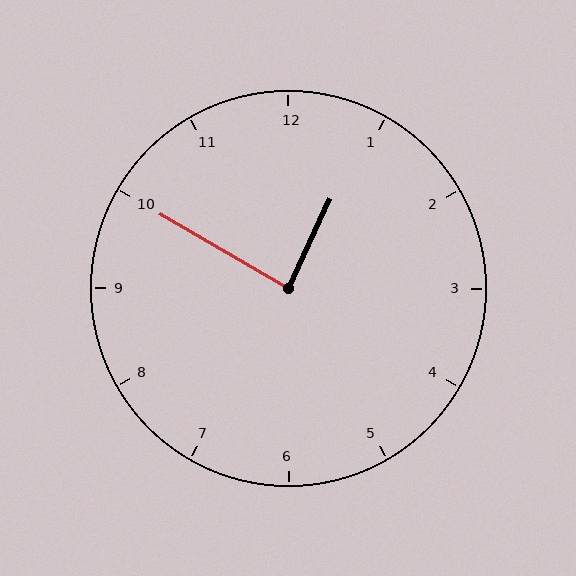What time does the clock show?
12:50.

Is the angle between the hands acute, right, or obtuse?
It is right.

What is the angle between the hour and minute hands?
Approximately 85 degrees.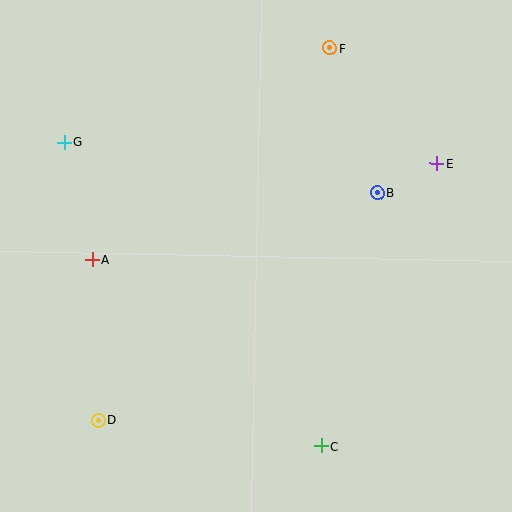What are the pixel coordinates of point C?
Point C is at (322, 446).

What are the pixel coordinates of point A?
Point A is at (92, 259).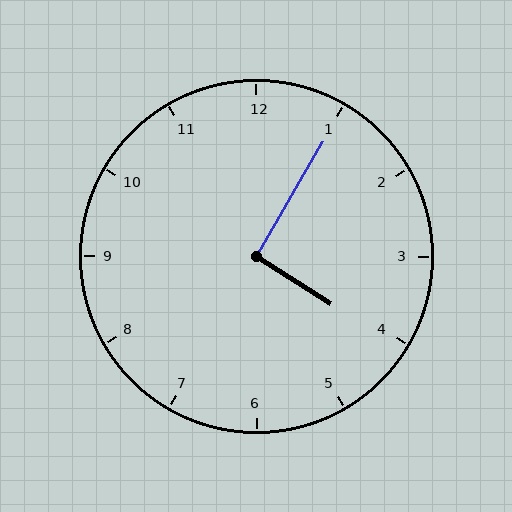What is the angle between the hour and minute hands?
Approximately 92 degrees.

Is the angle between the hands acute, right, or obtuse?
It is right.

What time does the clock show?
4:05.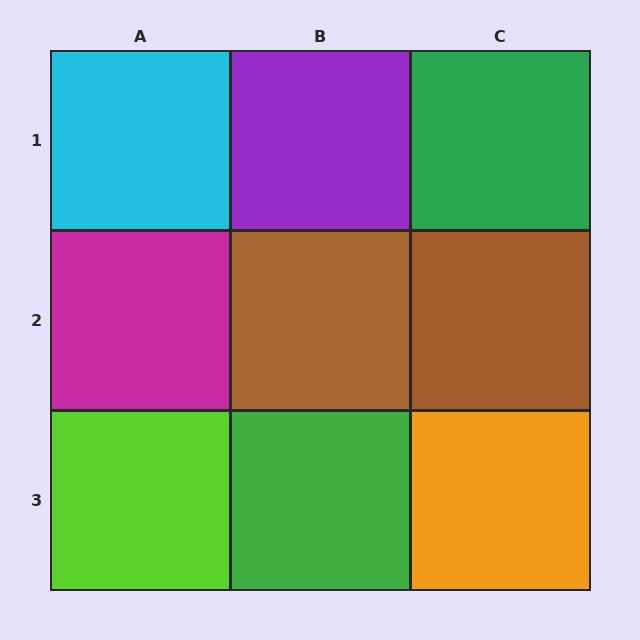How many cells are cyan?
1 cell is cyan.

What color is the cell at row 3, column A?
Lime.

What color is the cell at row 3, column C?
Orange.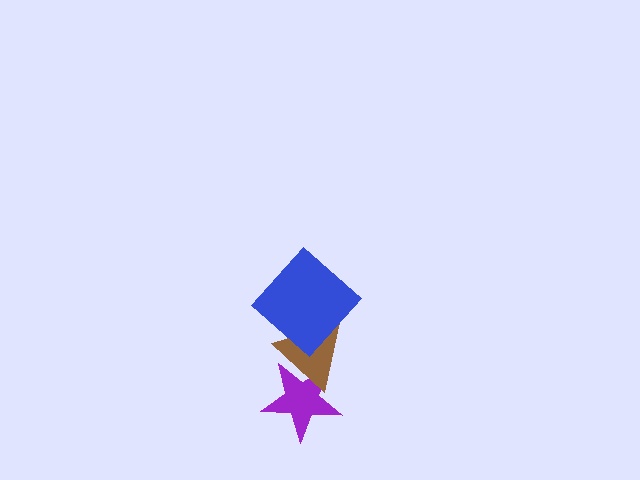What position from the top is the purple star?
The purple star is 3rd from the top.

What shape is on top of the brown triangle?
The blue diamond is on top of the brown triangle.